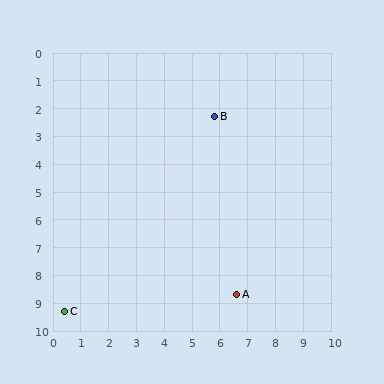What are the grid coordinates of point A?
Point A is at approximately (6.6, 8.7).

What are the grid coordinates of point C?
Point C is at approximately (0.4, 9.3).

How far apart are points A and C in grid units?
Points A and C are about 6.2 grid units apart.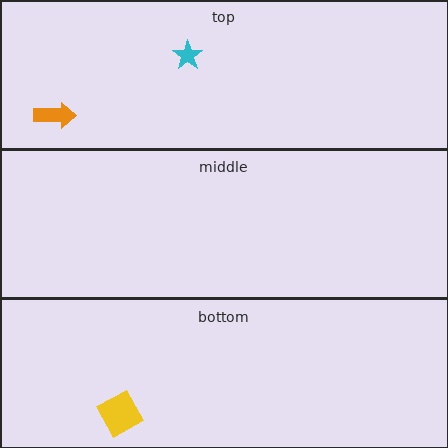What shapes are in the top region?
The cyan star, the orange arrow.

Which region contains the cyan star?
The top region.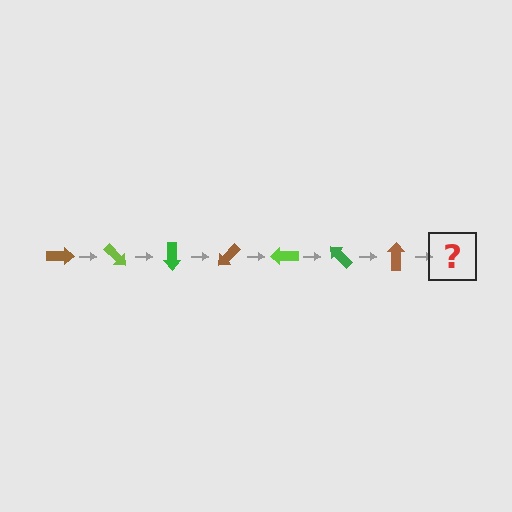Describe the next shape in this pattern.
It should be a lime arrow, rotated 315 degrees from the start.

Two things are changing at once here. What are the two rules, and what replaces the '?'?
The two rules are that it rotates 45 degrees each step and the color cycles through brown, lime, and green. The '?' should be a lime arrow, rotated 315 degrees from the start.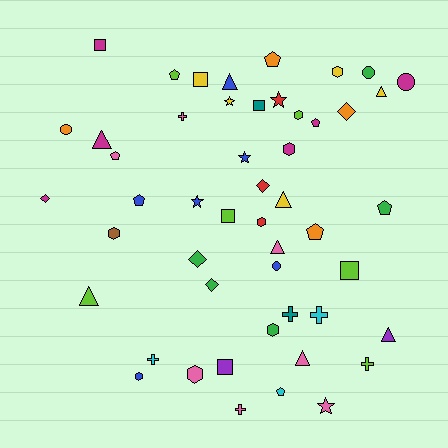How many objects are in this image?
There are 50 objects.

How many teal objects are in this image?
There are 2 teal objects.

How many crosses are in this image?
There are 6 crosses.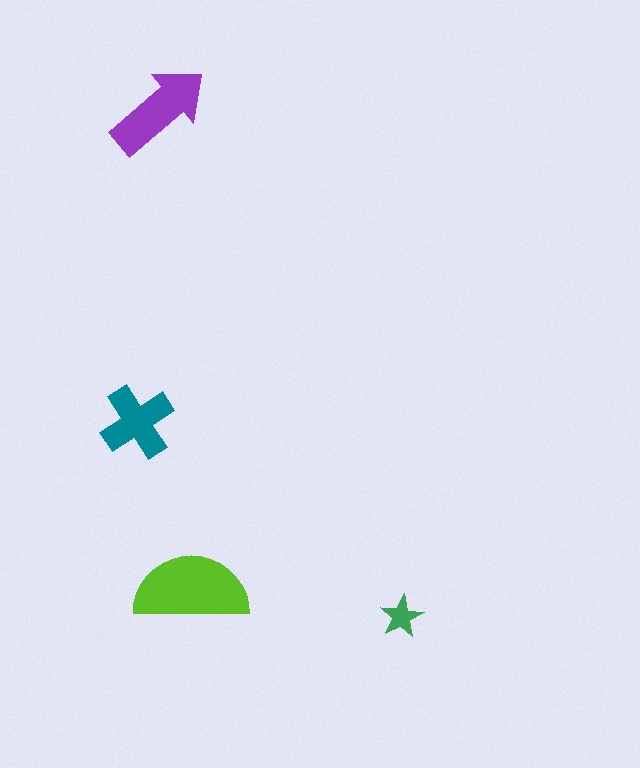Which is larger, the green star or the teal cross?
The teal cross.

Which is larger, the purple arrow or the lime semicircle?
The lime semicircle.